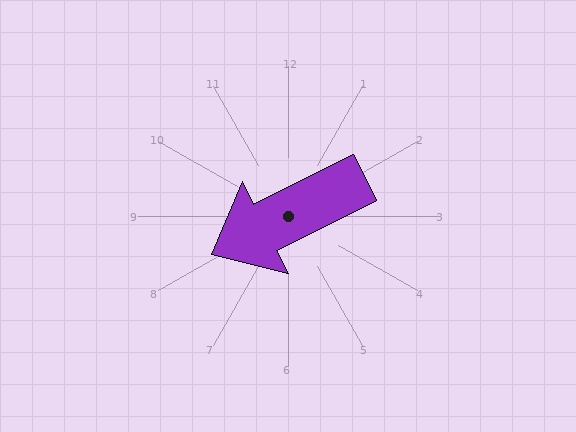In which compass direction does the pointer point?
Southwest.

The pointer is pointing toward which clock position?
Roughly 8 o'clock.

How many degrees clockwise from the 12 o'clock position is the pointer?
Approximately 243 degrees.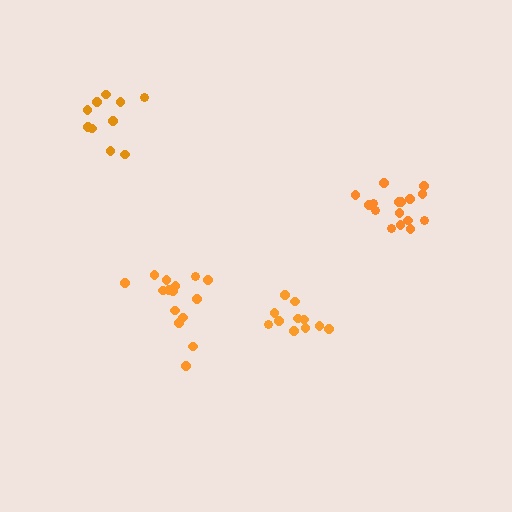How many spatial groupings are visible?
There are 4 spatial groupings.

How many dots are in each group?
Group 1: 16 dots, Group 2: 16 dots, Group 3: 11 dots, Group 4: 10 dots (53 total).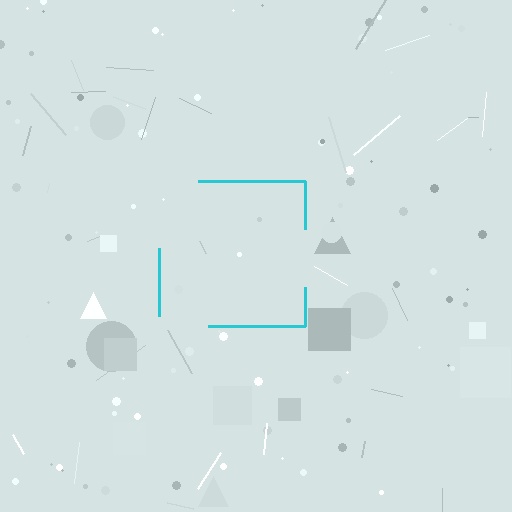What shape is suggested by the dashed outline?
The dashed outline suggests a square.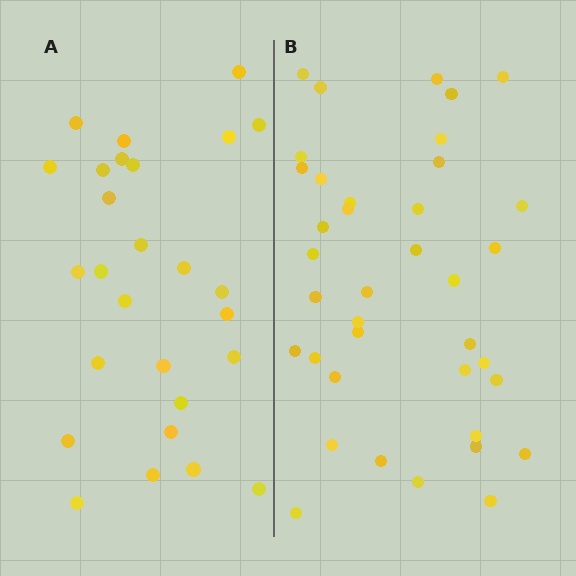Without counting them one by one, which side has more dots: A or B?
Region B (the right region) has more dots.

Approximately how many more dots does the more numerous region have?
Region B has roughly 12 or so more dots than region A.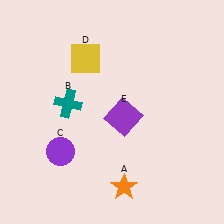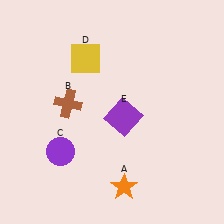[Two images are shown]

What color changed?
The cross (B) changed from teal in Image 1 to brown in Image 2.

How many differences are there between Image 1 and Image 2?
There is 1 difference between the two images.